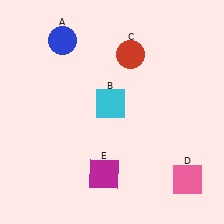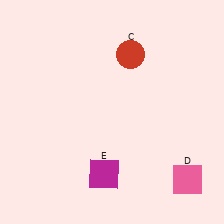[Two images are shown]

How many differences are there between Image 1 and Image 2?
There are 2 differences between the two images.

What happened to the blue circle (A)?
The blue circle (A) was removed in Image 2. It was in the top-left area of Image 1.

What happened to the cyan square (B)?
The cyan square (B) was removed in Image 2. It was in the top-left area of Image 1.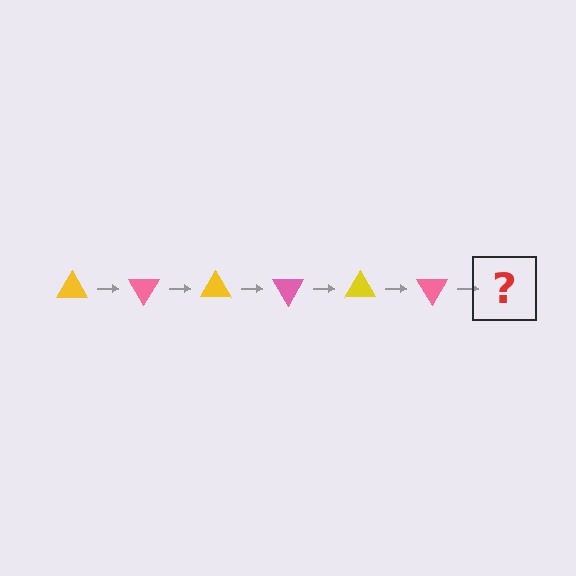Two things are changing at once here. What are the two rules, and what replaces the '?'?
The two rules are that it rotates 60 degrees each step and the color cycles through yellow and pink. The '?' should be a yellow triangle, rotated 360 degrees from the start.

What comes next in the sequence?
The next element should be a yellow triangle, rotated 360 degrees from the start.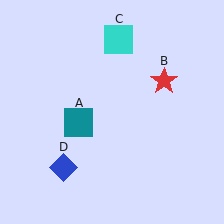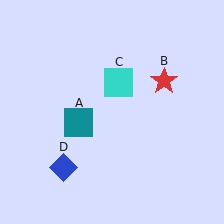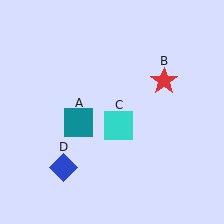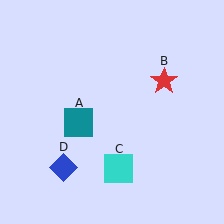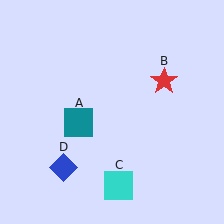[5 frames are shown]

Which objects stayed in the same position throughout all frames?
Teal square (object A) and red star (object B) and blue diamond (object D) remained stationary.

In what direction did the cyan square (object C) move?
The cyan square (object C) moved down.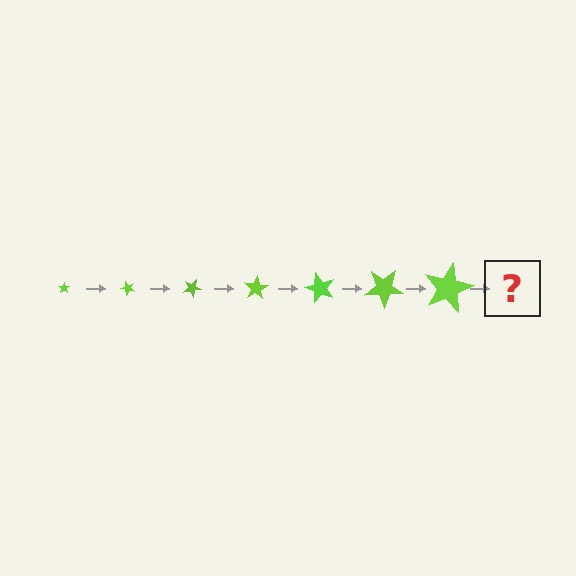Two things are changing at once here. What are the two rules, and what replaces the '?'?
The two rules are that the star grows larger each step and it rotates 50 degrees each step. The '?' should be a star, larger than the previous one and rotated 350 degrees from the start.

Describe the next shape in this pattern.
It should be a star, larger than the previous one and rotated 350 degrees from the start.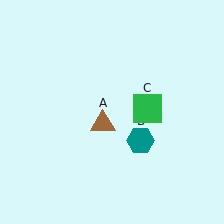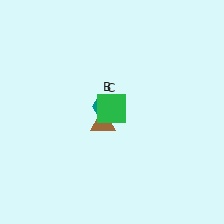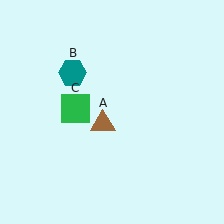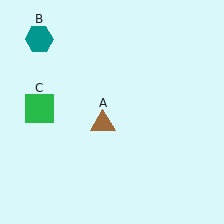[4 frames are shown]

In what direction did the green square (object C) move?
The green square (object C) moved left.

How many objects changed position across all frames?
2 objects changed position: teal hexagon (object B), green square (object C).